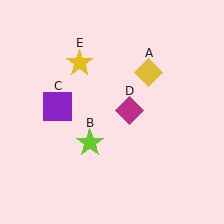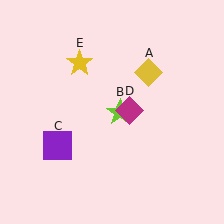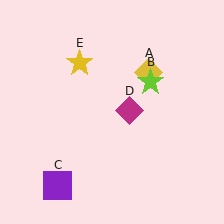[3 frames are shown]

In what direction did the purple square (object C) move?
The purple square (object C) moved down.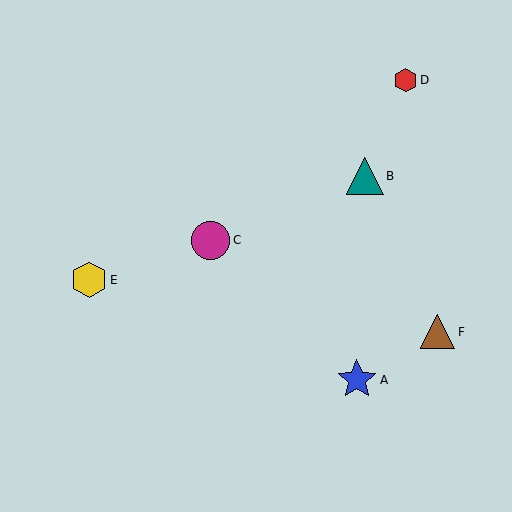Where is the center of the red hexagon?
The center of the red hexagon is at (406, 80).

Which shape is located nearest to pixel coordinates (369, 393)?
The blue star (labeled A) at (357, 380) is nearest to that location.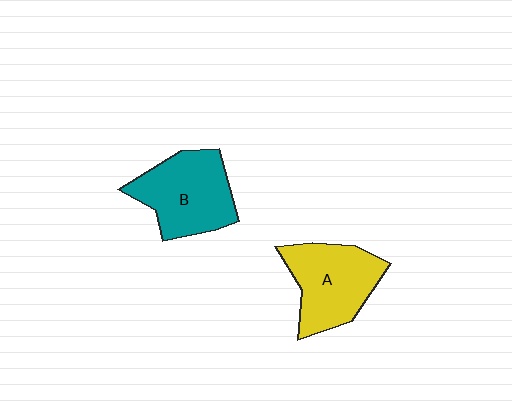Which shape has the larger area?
Shape B (teal).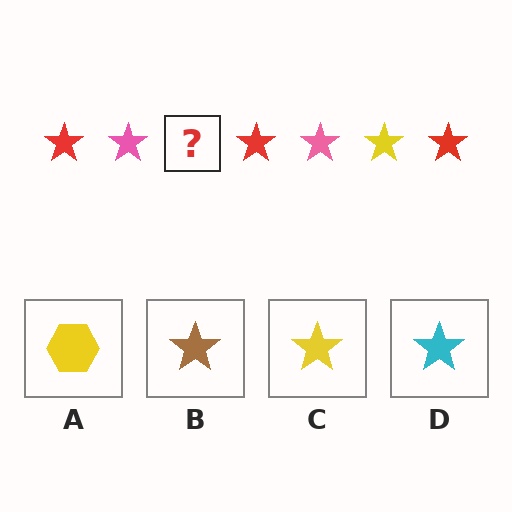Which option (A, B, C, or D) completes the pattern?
C.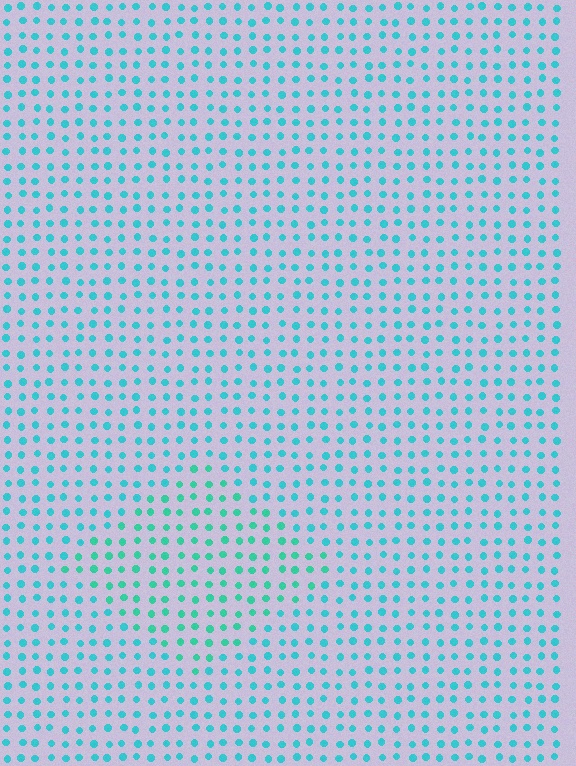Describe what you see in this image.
The image is filled with small cyan elements in a uniform arrangement. A diamond-shaped region is visible where the elements are tinted to a slightly different hue, forming a subtle color boundary.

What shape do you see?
I see a diamond.